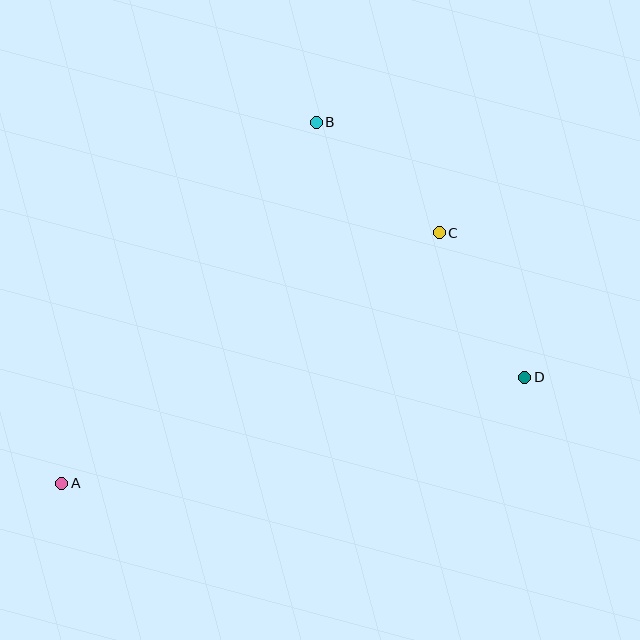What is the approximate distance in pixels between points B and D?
The distance between B and D is approximately 329 pixels.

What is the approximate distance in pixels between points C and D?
The distance between C and D is approximately 168 pixels.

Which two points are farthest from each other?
Points A and D are farthest from each other.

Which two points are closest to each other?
Points B and C are closest to each other.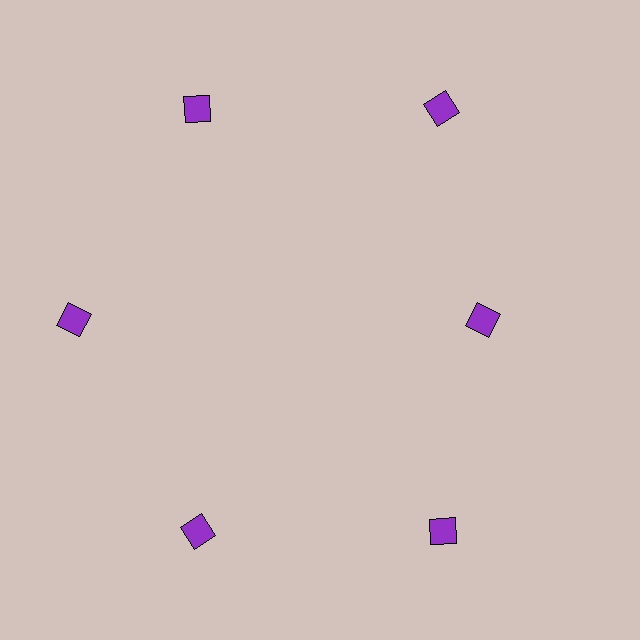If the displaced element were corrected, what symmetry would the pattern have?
It would have 6-fold rotational symmetry — the pattern would map onto itself every 60 degrees.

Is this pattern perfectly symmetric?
No. The 6 purple diamonds are arranged in a ring, but one element near the 3 o'clock position is pulled inward toward the center, breaking the 6-fold rotational symmetry.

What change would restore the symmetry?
The symmetry would be restored by moving it outward, back onto the ring so that all 6 diamonds sit at equal angles and equal distance from the center.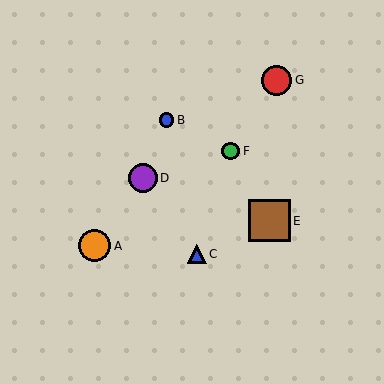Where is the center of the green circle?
The center of the green circle is at (231, 151).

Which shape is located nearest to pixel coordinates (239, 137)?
The green circle (labeled F) at (231, 151) is nearest to that location.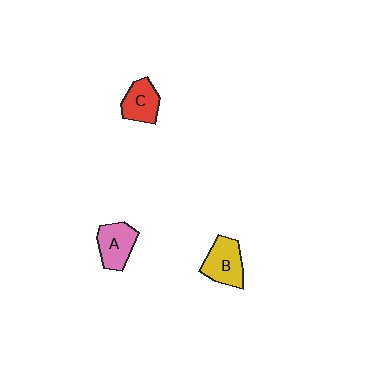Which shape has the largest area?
Shape B (yellow).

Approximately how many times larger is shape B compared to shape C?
Approximately 1.2 times.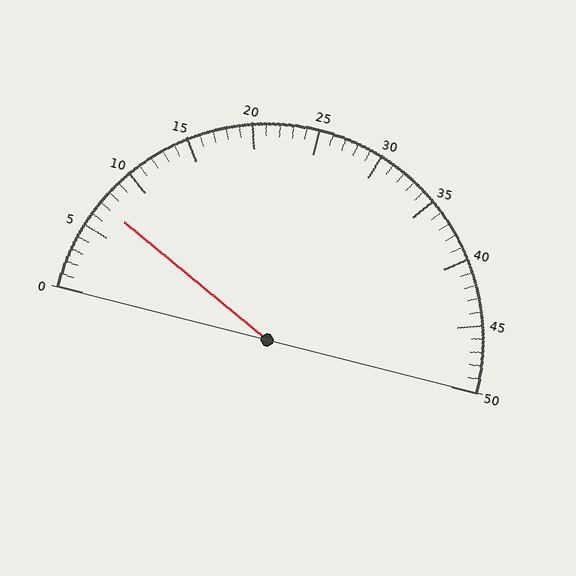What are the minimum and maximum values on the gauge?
The gauge ranges from 0 to 50.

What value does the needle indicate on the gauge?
The needle indicates approximately 7.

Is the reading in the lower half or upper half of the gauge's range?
The reading is in the lower half of the range (0 to 50).